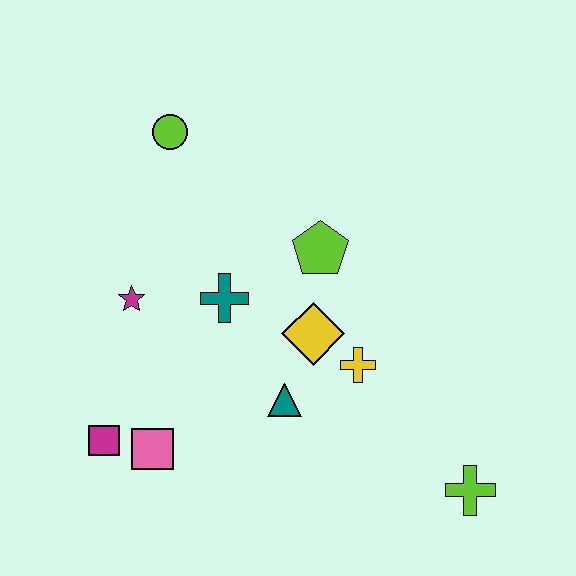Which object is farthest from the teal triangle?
The lime circle is farthest from the teal triangle.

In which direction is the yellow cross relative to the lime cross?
The yellow cross is above the lime cross.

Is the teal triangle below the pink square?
No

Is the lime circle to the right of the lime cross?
No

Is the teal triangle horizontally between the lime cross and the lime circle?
Yes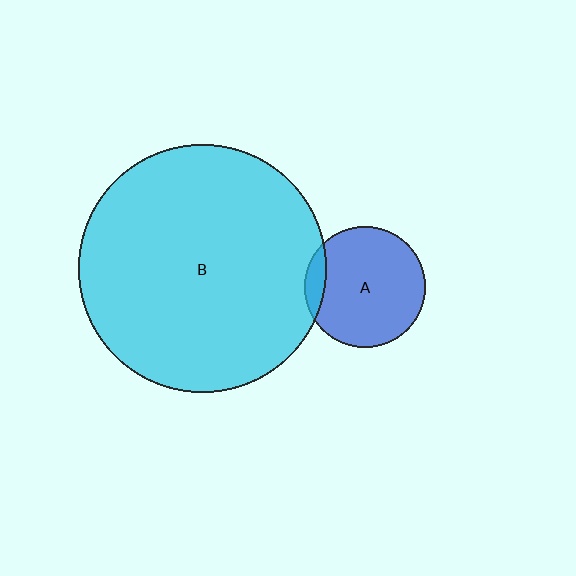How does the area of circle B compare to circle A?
Approximately 4.2 times.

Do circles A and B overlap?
Yes.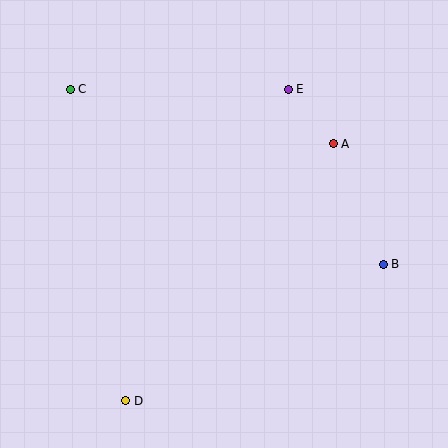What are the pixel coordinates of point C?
Point C is at (70, 89).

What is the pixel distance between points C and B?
The distance between C and B is 359 pixels.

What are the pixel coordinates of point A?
Point A is at (333, 144).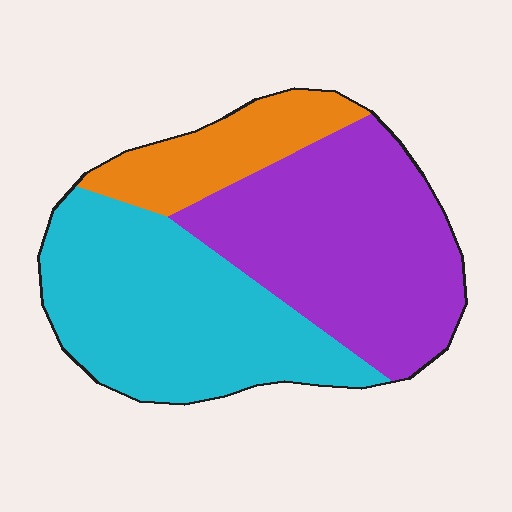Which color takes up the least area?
Orange, at roughly 15%.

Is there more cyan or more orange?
Cyan.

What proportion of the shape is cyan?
Cyan takes up between a third and a half of the shape.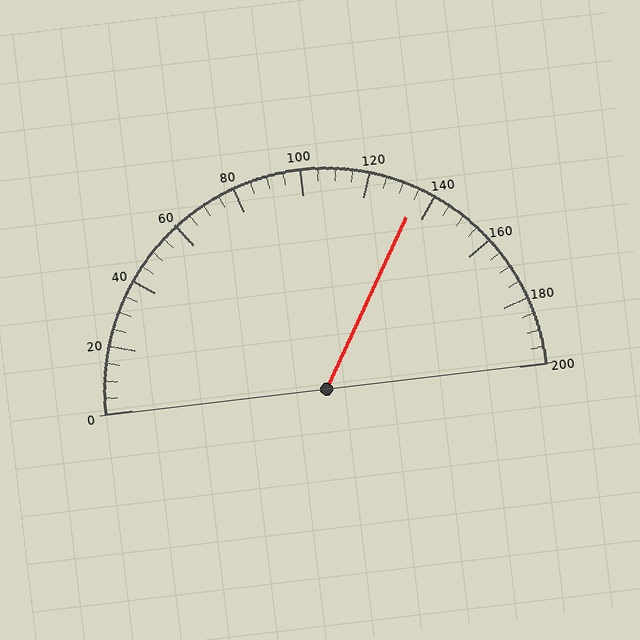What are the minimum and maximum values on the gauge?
The gauge ranges from 0 to 200.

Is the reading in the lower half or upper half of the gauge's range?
The reading is in the upper half of the range (0 to 200).